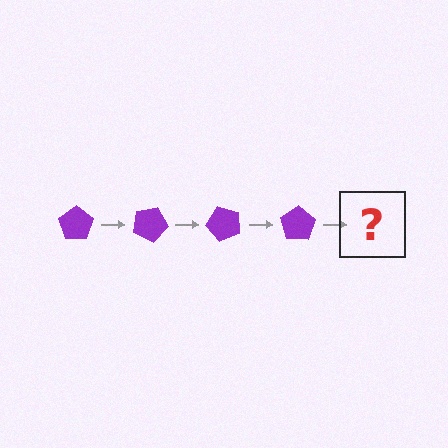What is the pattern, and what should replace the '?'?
The pattern is that the pentagon rotates 25 degrees each step. The '?' should be a purple pentagon rotated 100 degrees.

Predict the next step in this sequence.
The next step is a purple pentagon rotated 100 degrees.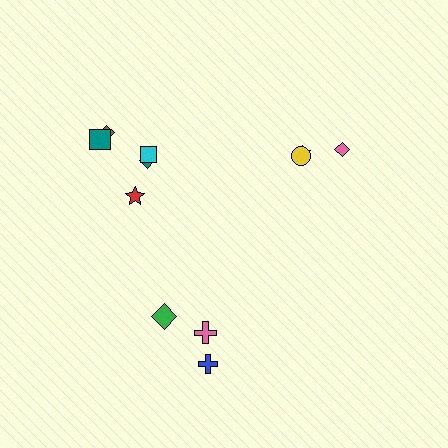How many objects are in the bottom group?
There are 3 objects.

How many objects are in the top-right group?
There are 3 objects.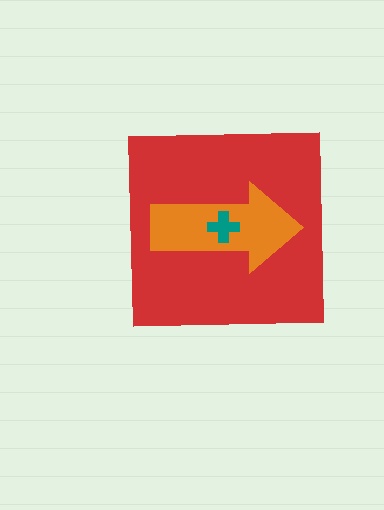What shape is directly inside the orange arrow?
The teal cross.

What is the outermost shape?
The red square.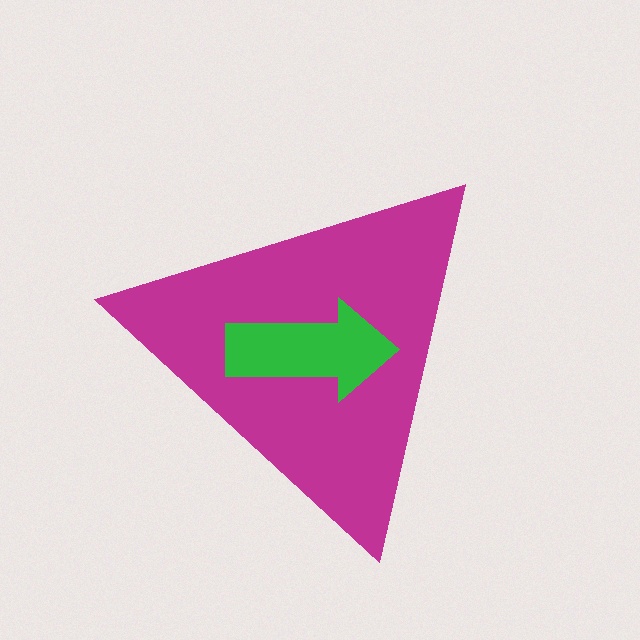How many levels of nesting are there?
2.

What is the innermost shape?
The green arrow.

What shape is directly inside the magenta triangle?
The green arrow.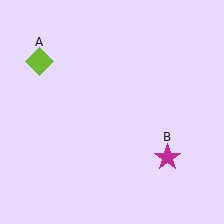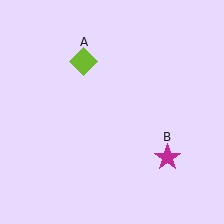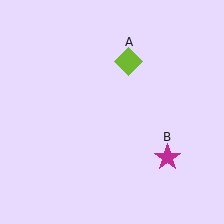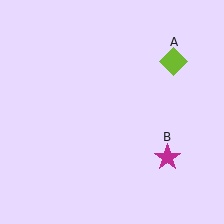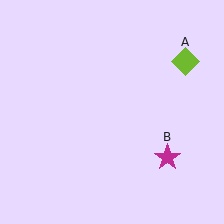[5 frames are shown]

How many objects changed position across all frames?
1 object changed position: lime diamond (object A).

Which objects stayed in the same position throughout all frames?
Magenta star (object B) remained stationary.